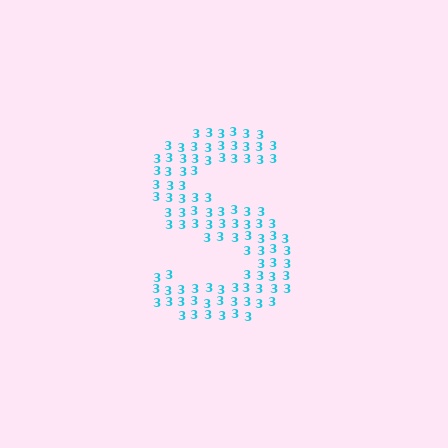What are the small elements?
The small elements are digit 3's.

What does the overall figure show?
The overall figure shows the letter S.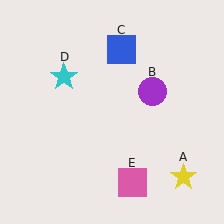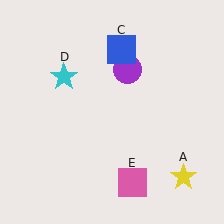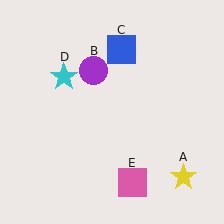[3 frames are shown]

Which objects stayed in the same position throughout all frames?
Yellow star (object A) and blue square (object C) and cyan star (object D) and pink square (object E) remained stationary.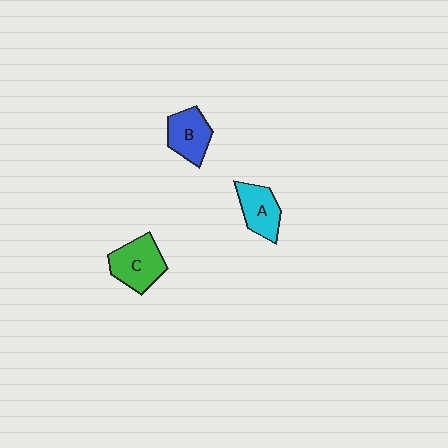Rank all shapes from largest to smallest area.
From largest to smallest: C (green), B (blue), A (cyan).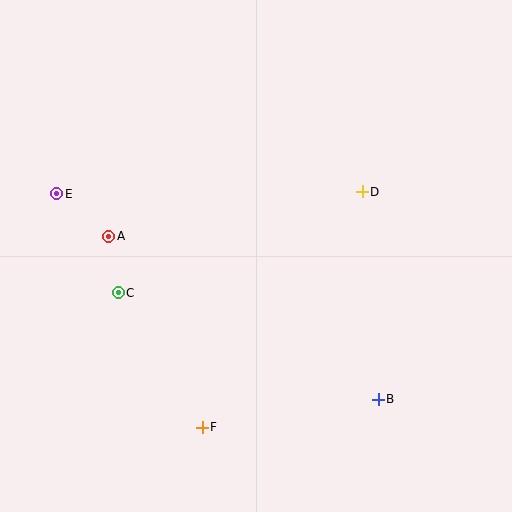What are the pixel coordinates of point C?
Point C is at (118, 293).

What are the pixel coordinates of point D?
Point D is at (362, 192).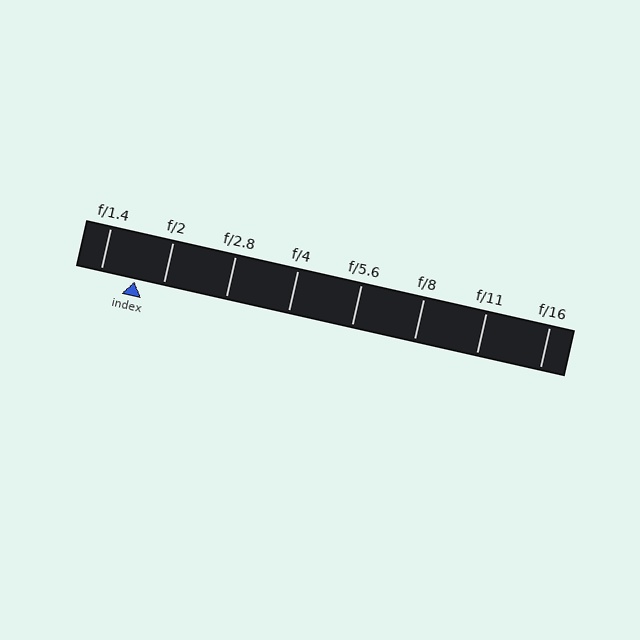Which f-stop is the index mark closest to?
The index mark is closest to f/2.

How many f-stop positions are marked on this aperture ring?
There are 8 f-stop positions marked.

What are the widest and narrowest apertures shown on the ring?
The widest aperture shown is f/1.4 and the narrowest is f/16.